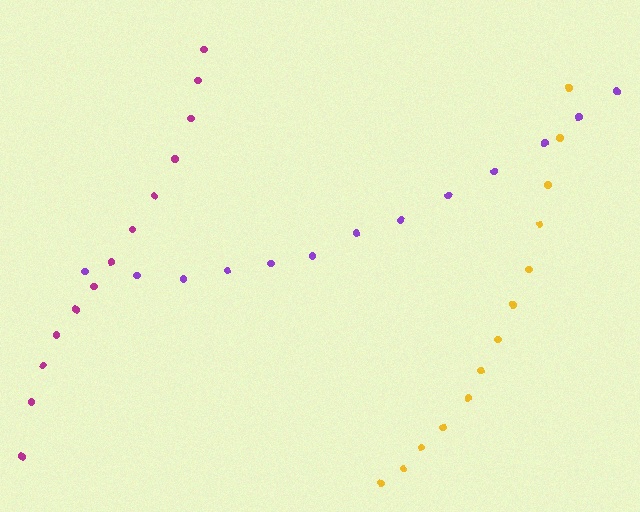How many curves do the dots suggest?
There are 3 distinct paths.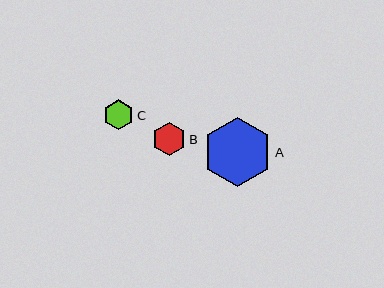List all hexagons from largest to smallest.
From largest to smallest: A, B, C.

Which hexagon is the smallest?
Hexagon C is the smallest with a size of approximately 30 pixels.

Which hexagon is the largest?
Hexagon A is the largest with a size of approximately 70 pixels.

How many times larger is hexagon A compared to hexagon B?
Hexagon A is approximately 2.1 times the size of hexagon B.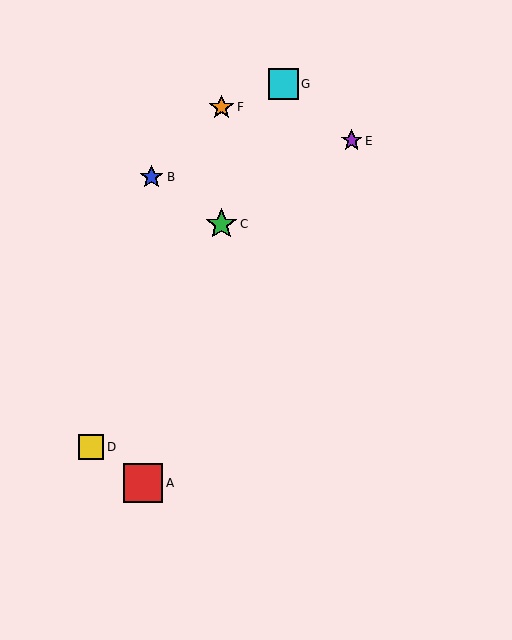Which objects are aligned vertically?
Objects C, F are aligned vertically.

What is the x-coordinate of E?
Object E is at x≈352.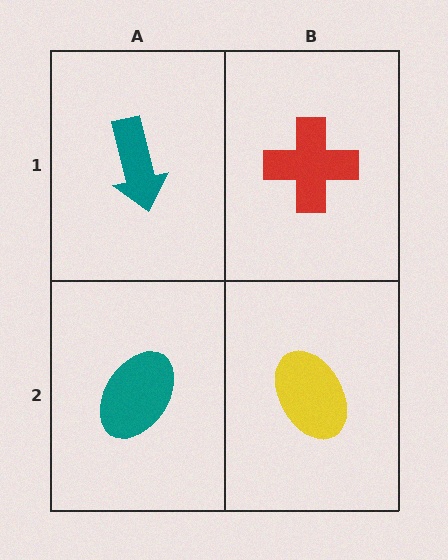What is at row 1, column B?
A red cross.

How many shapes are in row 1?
2 shapes.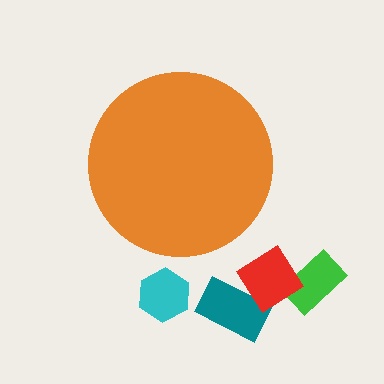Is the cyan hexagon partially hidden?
No, the cyan hexagon is fully visible.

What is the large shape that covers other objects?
An orange circle.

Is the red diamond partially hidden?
No, the red diamond is fully visible.